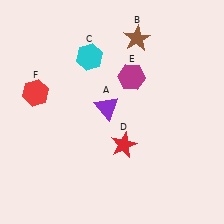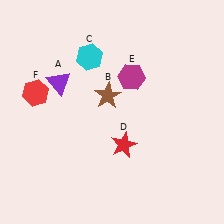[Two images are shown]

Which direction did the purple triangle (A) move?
The purple triangle (A) moved left.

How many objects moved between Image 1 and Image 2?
2 objects moved between the two images.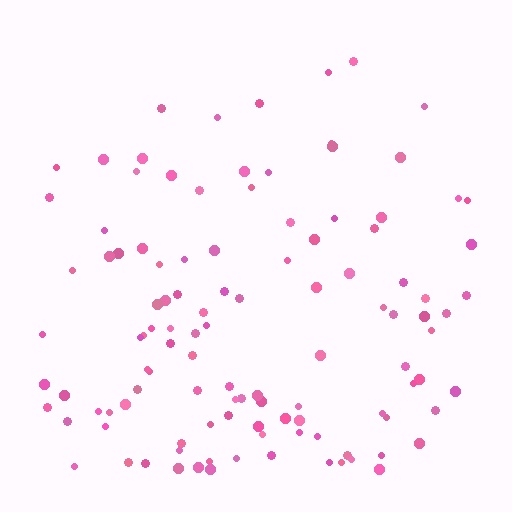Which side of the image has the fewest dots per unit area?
The top.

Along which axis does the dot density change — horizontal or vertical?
Vertical.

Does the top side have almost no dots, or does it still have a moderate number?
Still a moderate number, just noticeably fewer than the bottom.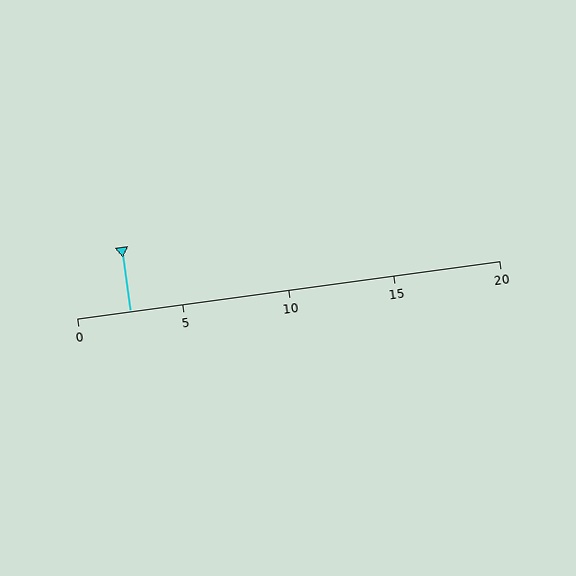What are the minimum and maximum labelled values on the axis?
The axis runs from 0 to 20.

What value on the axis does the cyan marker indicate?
The marker indicates approximately 2.5.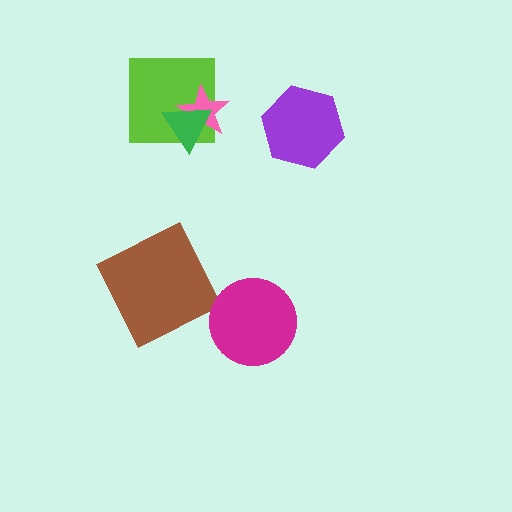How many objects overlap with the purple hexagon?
0 objects overlap with the purple hexagon.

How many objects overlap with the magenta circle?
0 objects overlap with the magenta circle.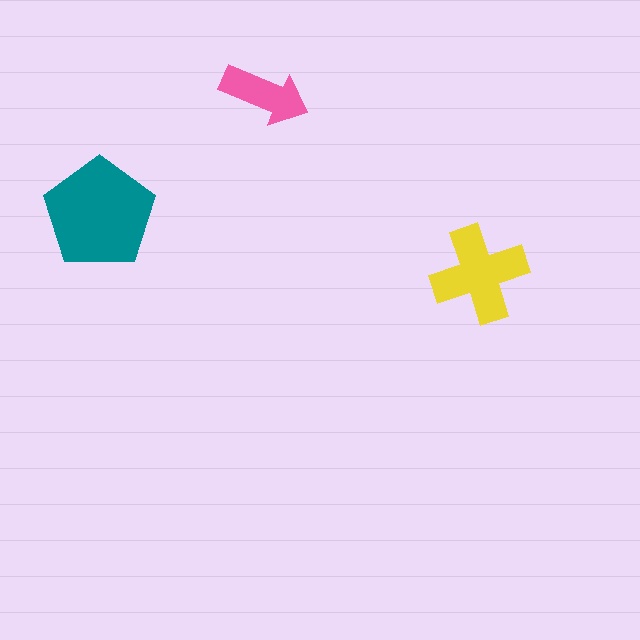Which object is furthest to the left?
The teal pentagon is leftmost.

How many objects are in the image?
There are 3 objects in the image.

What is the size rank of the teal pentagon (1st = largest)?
1st.